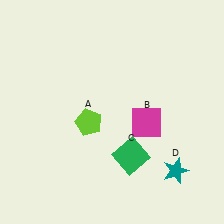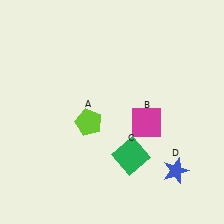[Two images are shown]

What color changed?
The star (D) changed from teal in Image 1 to blue in Image 2.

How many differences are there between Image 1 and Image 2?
There is 1 difference between the two images.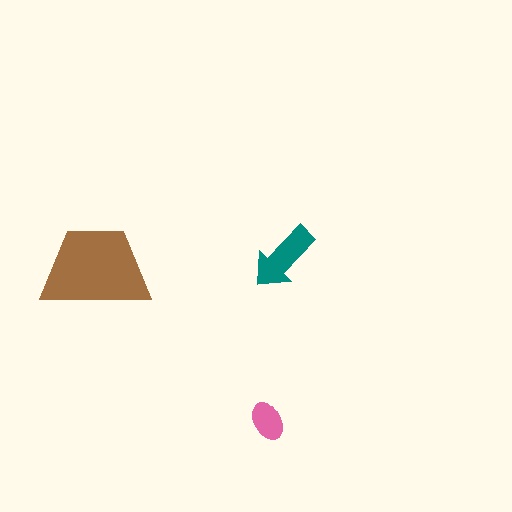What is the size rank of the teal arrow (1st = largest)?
2nd.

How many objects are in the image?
There are 3 objects in the image.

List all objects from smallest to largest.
The pink ellipse, the teal arrow, the brown trapezoid.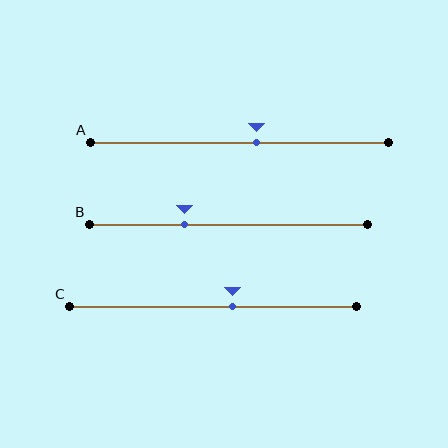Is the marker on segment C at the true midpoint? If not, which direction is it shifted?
No, the marker on segment C is shifted to the right by about 7% of the segment length.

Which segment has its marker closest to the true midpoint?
Segment A has its marker closest to the true midpoint.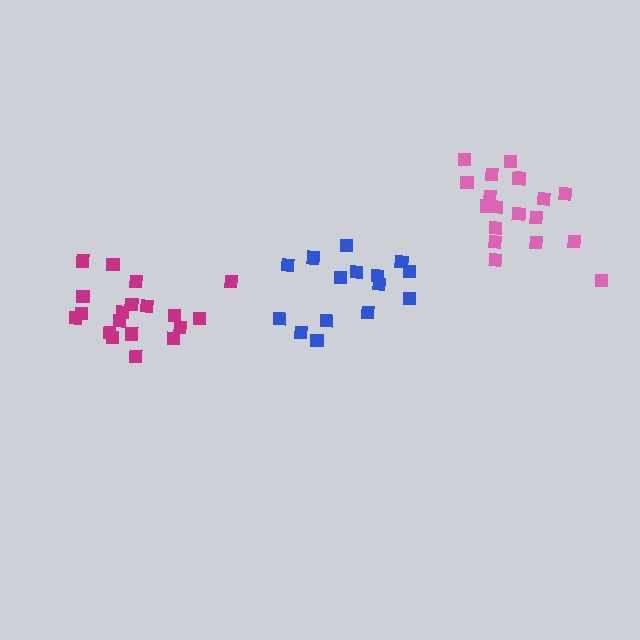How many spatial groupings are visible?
There are 3 spatial groupings.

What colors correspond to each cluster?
The clusters are colored: blue, magenta, pink.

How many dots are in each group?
Group 1: 15 dots, Group 2: 19 dots, Group 3: 19 dots (53 total).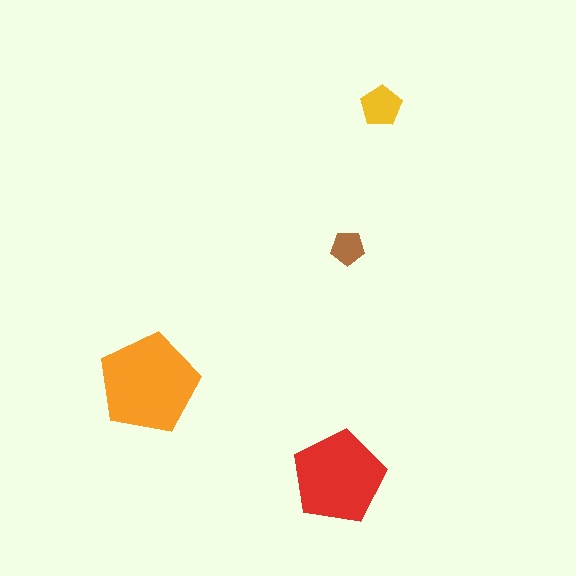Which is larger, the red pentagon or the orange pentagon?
The orange one.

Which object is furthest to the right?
The yellow pentagon is rightmost.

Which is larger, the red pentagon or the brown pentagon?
The red one.